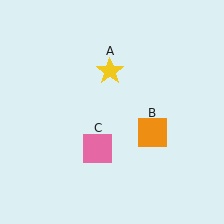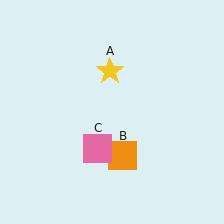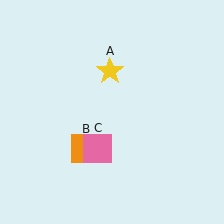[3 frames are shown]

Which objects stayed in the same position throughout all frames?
Yellow star (object A) and pink square (object C) remained stationary.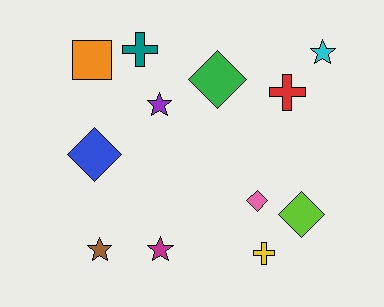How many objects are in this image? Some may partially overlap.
There are 12 objects.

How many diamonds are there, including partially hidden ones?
There are 4 diamonds.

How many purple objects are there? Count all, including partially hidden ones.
There is 1 purple object.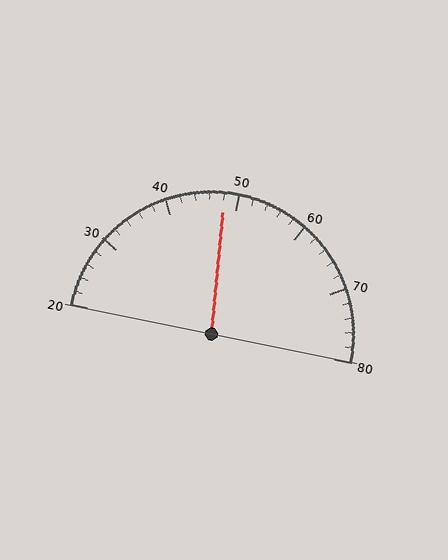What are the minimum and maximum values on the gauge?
The gauge ranges from 20 to 80.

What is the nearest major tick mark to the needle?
The nearest major tick mark is 50.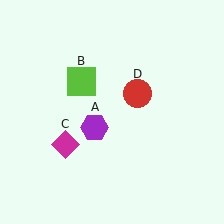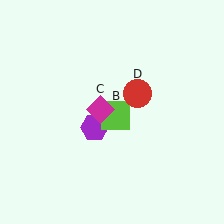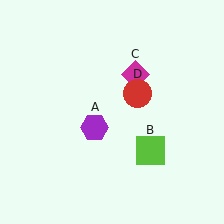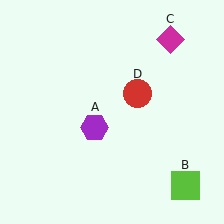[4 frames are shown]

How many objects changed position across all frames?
2 objects changed position: lime square (object B), magenta diamond (object C).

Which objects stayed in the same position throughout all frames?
Purple hexagon (object A) and red circle (object D) remained stationary.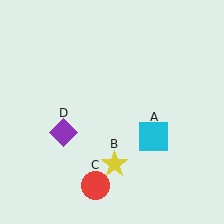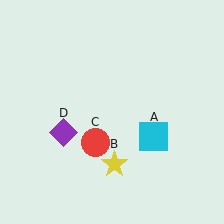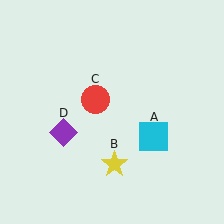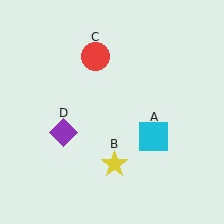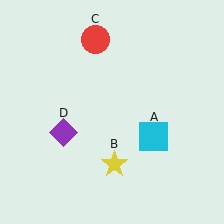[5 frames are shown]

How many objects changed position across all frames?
1 object changed position: red circle (object C).